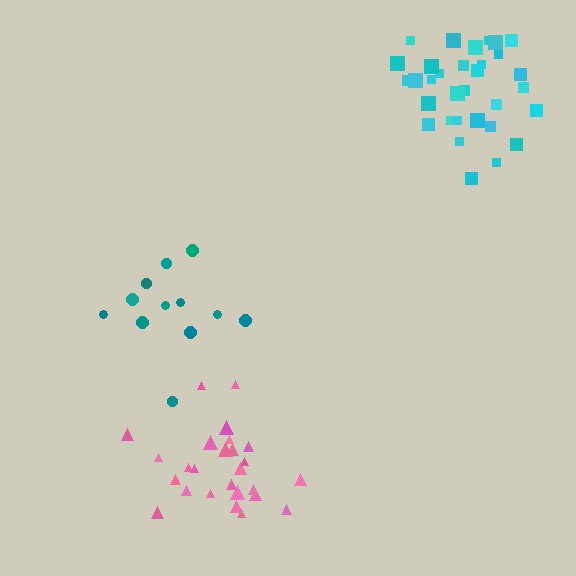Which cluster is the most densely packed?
Pink.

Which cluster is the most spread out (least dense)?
Teal.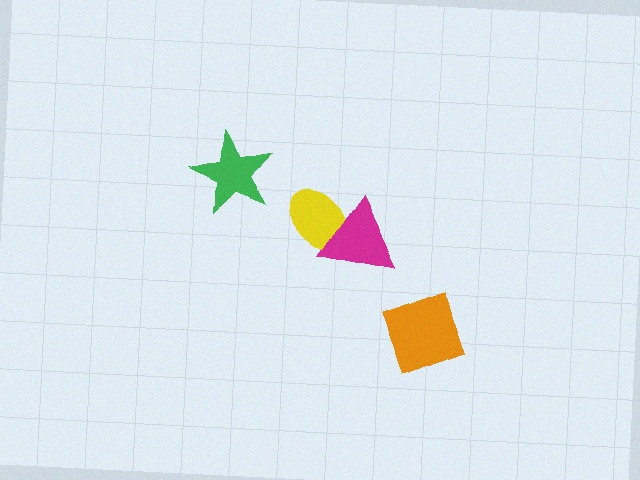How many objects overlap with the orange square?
0 objects overlap with the orange square.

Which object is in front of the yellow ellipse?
The magenta triangle is in front of the yellow ellipse.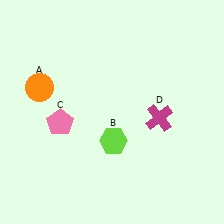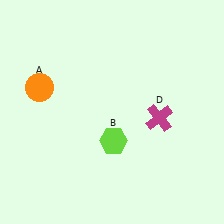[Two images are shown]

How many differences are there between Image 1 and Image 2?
There is 1 difference between the two images.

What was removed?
The pink pentagon (C) was removed in Image 2.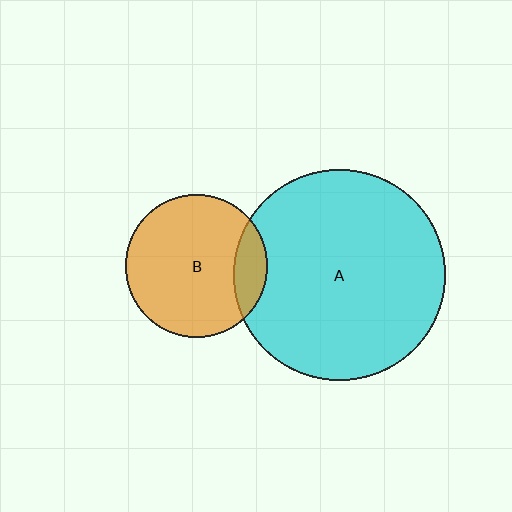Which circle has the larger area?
Circle A (cyan).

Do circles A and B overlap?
Yes.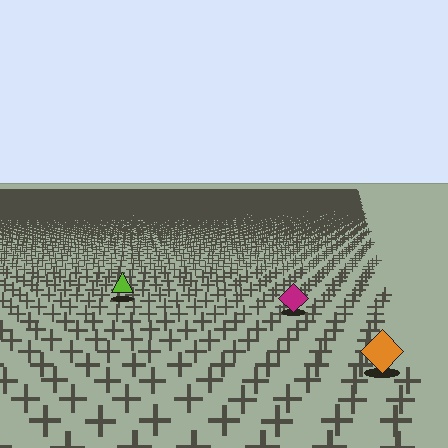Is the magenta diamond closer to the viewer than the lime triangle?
Yes. The magenta diamond is closer — you can tell from the texture gradient: the ground texture is coarser near it.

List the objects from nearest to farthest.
From nearest to farthest: the orange diamond, the magenta diamond, the lime triangle.